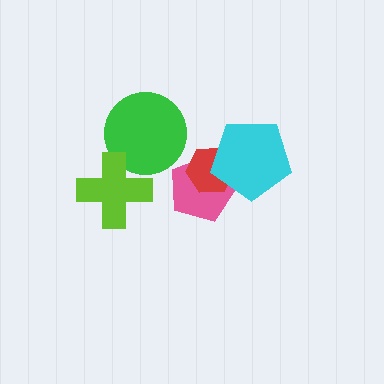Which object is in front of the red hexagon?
The cyan pentagon is in front of the red hexagon.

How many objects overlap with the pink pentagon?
2 objects overlap with the pink pentagon.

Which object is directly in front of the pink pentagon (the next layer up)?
The red hexagon is directly in front of the pink pentagon.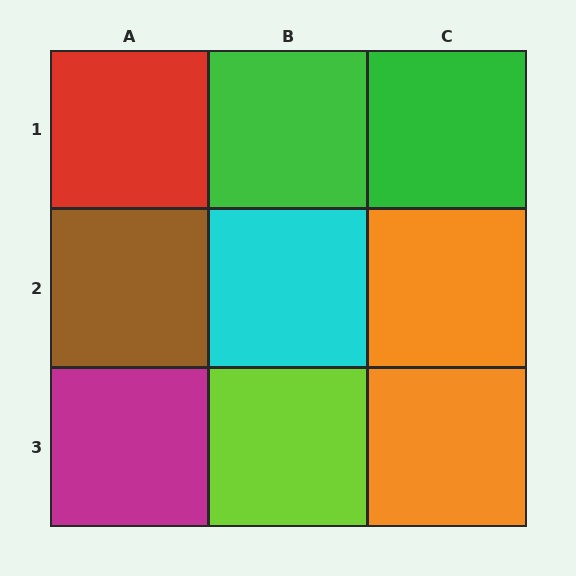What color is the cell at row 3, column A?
Magenta.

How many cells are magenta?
1 cell is magenta.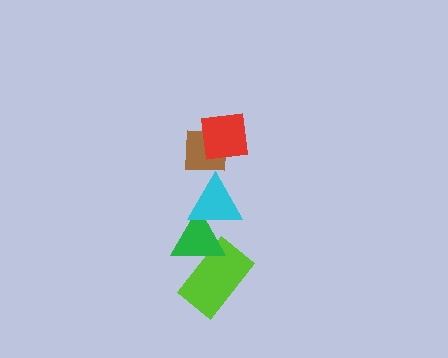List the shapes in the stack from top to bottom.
From top to bottom: the red square, the brown square, the cyan triangle, the green triangle, the lime rectangle.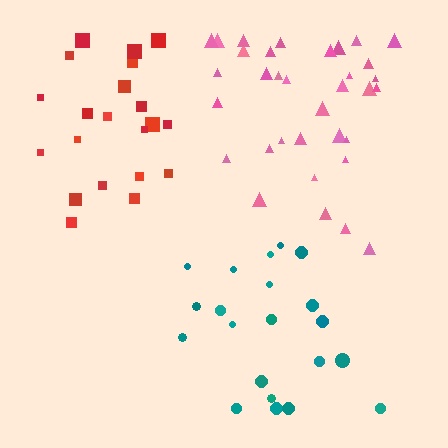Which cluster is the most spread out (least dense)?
Teal.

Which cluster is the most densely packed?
Pink.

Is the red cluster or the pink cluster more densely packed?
Pink.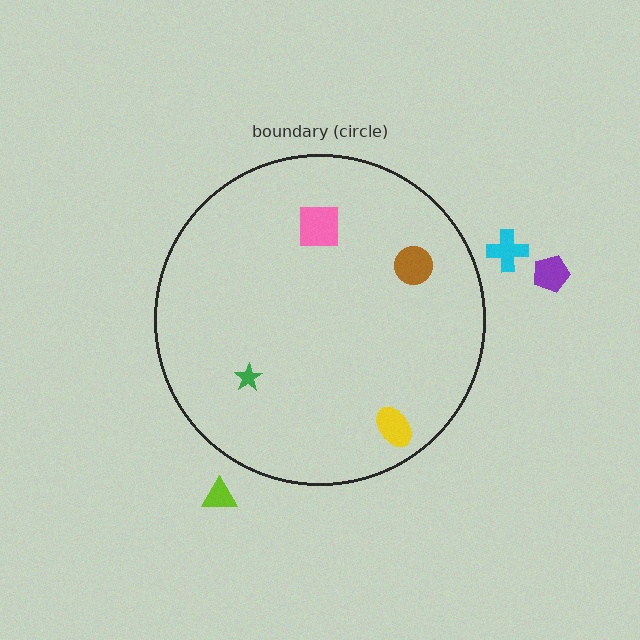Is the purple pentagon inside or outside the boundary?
Outside.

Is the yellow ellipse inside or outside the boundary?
Inside.